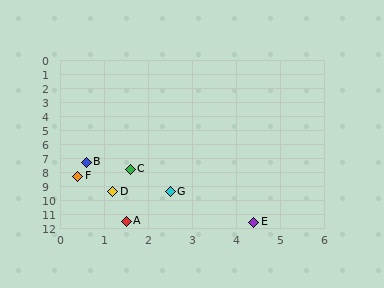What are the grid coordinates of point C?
Point C is at approximately (1.6, 7.8).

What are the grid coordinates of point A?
Point A is at approximately (1.5, 11.5).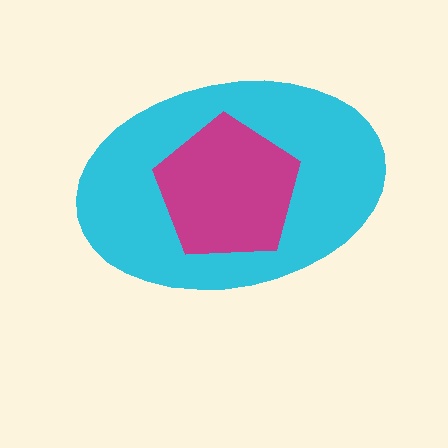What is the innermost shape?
The magenta pentagon.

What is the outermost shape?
The cyan ellipse.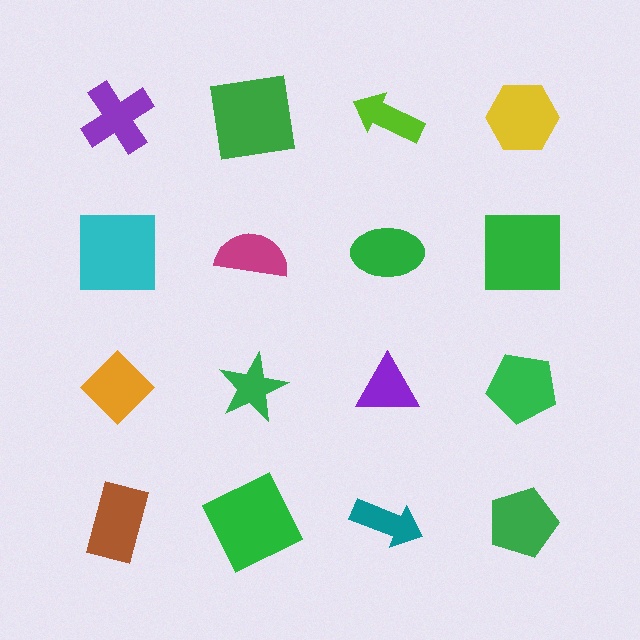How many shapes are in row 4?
4 shapes.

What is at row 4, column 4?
A green pentagon.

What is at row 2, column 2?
A magenta semicircle.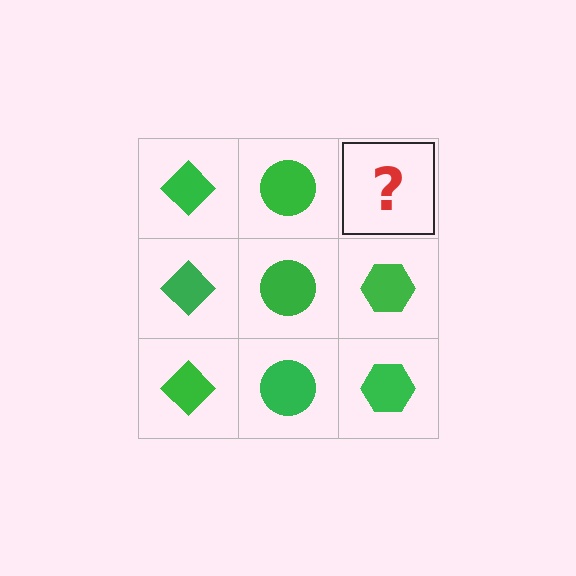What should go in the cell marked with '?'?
The missing cell should contain a green hexagon.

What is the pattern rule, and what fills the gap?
The rule is that each column has a consistent shape. The gap should be filled with a green hexagon.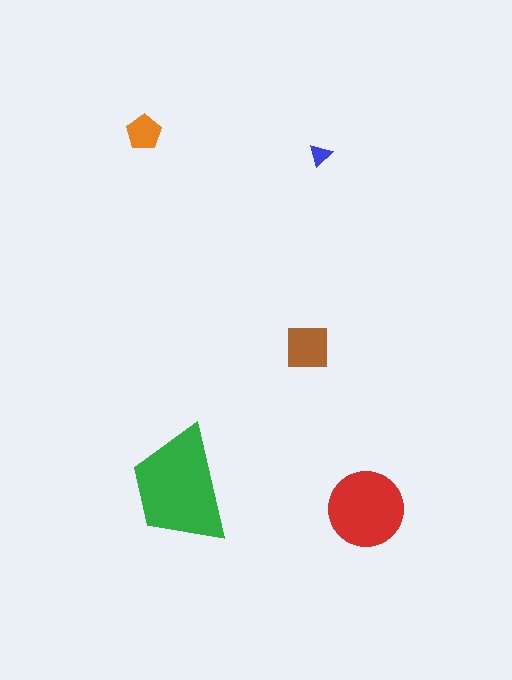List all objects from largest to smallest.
The green trapezoid, the red circle, the brown square, the orange pentagon, the blue triangle.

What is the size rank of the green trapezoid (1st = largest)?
1st.